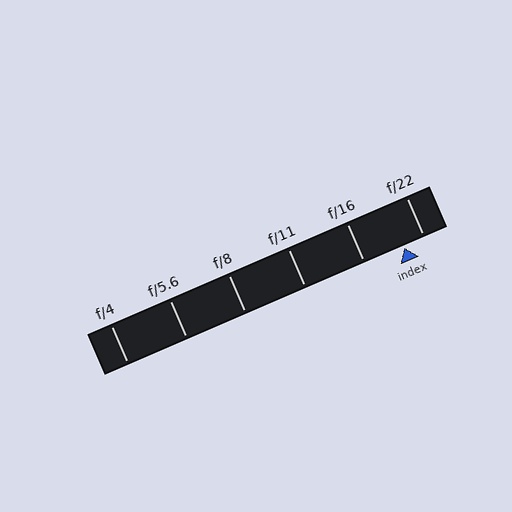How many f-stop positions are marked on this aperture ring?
There are 6 f-stop positions marked.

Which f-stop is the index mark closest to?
The index mark is closest to f/22.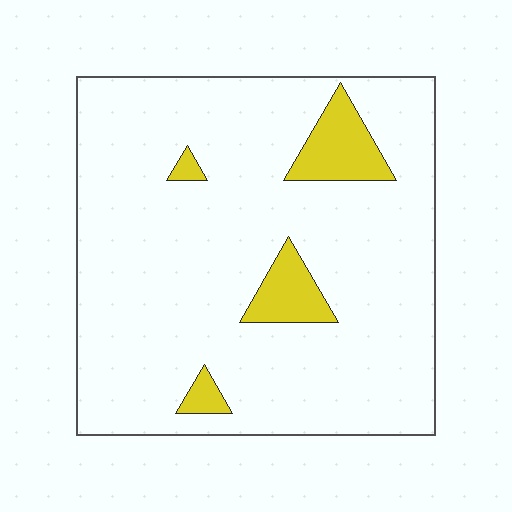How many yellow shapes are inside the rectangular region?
4.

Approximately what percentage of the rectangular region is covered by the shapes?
Approximately 10%.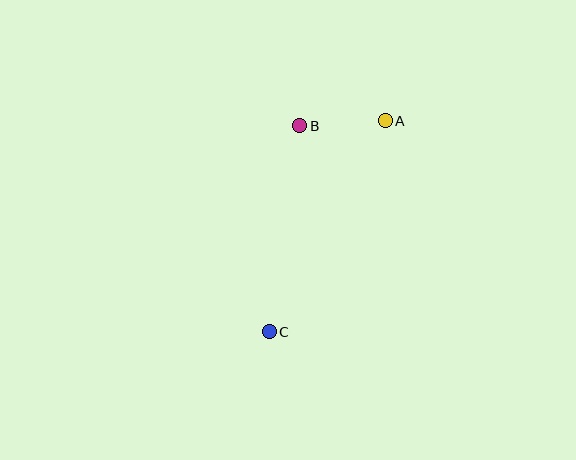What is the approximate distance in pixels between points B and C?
The distance between B and C is approximately 208 pixels.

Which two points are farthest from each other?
Points A and C are farthest from each other.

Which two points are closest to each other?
Points A and B are closest to each other.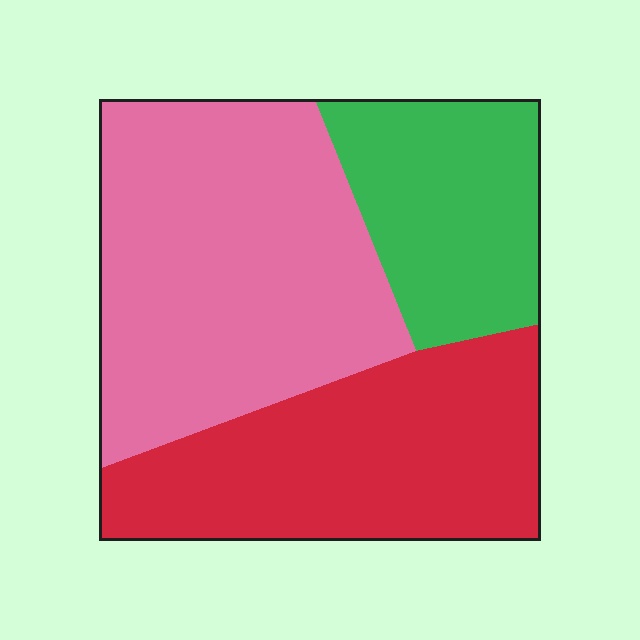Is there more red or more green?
Red.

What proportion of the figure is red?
Red covers roughly 35% of the figure.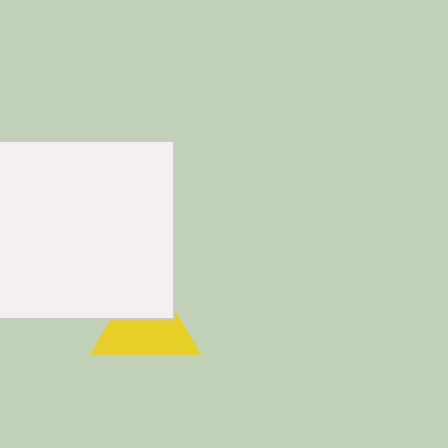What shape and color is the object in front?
The object in front is a white square.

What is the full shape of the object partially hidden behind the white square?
The partially hidden object is a yellow triangle.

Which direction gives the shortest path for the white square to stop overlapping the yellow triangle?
Moving up gives the shortest separation.